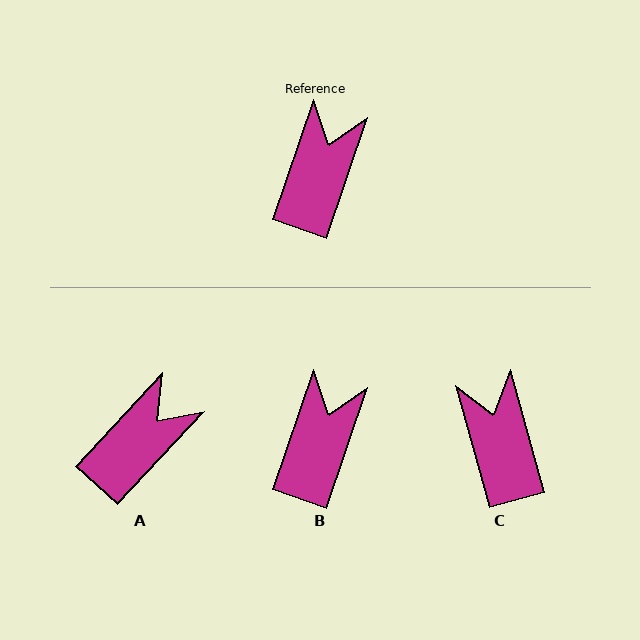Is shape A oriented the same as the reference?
No, it is off by about 24 degrees.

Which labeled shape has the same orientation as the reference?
B.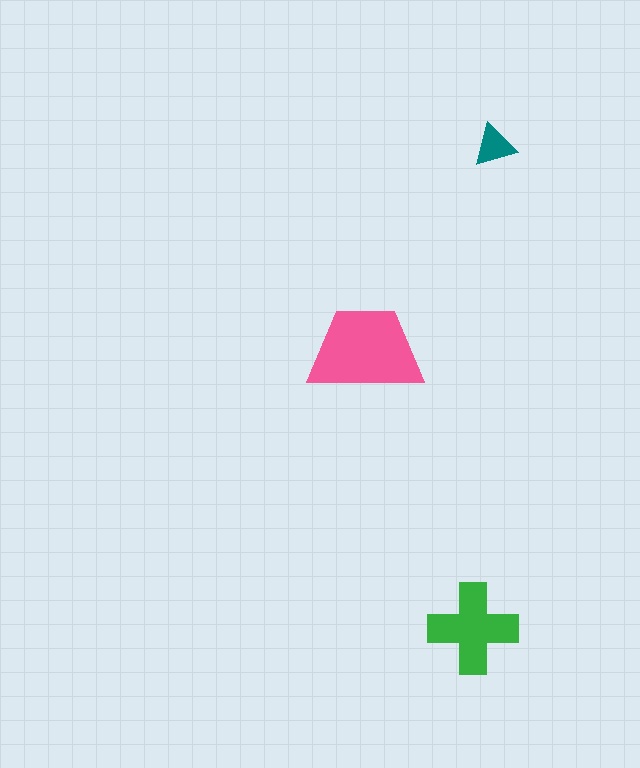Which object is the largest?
The pink trapezoid.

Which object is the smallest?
The teal triangle.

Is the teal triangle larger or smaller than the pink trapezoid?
Smaller.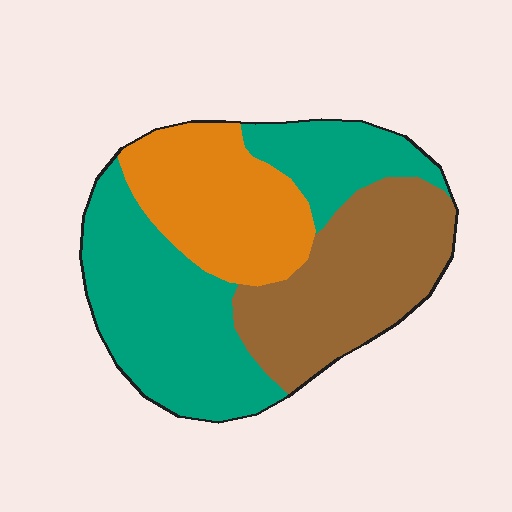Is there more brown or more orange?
Brown.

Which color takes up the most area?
Teal, at roughly 45%.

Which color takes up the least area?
Orange, at roughly 25%.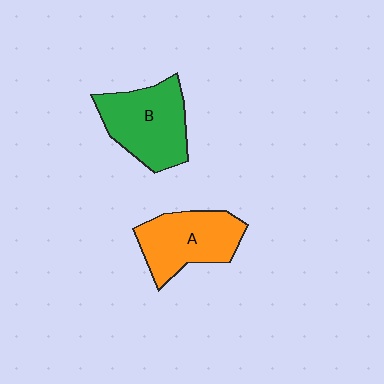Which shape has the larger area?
Shape B (green).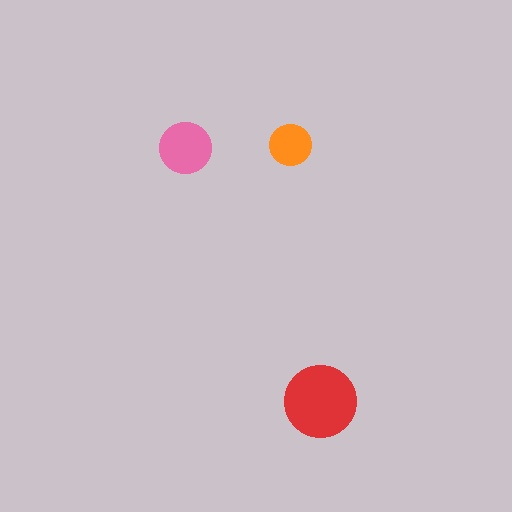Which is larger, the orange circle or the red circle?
The red one.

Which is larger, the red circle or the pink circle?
The red one.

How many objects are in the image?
There are 3 objects in the image.